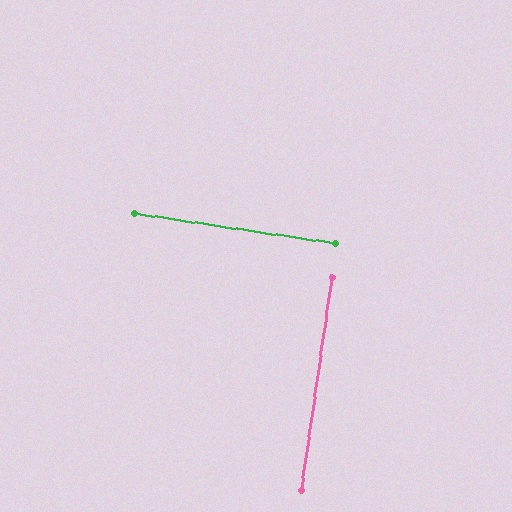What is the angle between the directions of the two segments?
Approximately 90 degrees.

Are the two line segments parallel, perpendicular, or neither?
Perpendicular — they meet at approximately 90°.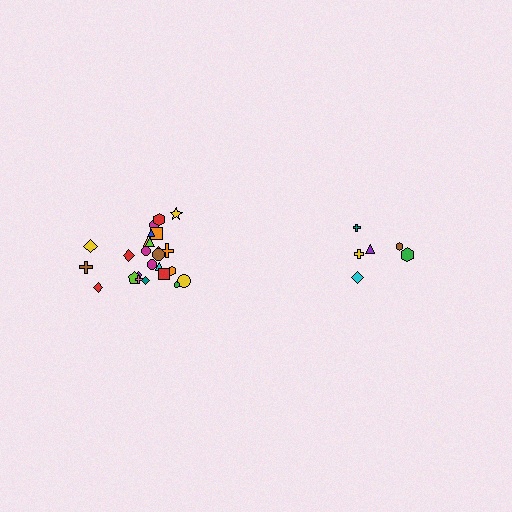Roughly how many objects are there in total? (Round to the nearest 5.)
Roughly 30 objects in total.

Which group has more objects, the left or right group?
The left group.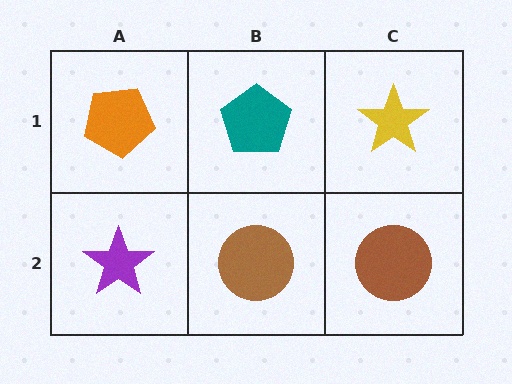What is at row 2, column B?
A brown circle.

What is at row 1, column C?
A yellow star.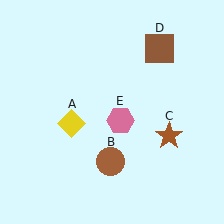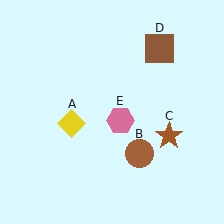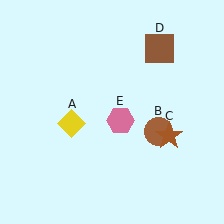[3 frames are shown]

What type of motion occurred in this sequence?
The brown circle (object B) rotated counterclockwise around the center of the scene.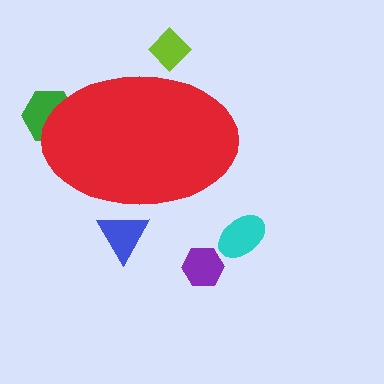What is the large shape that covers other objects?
A red ellipse.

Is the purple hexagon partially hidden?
No, the purple hexagon is fully visible.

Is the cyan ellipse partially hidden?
No, the cyan ellipse is fully visible.